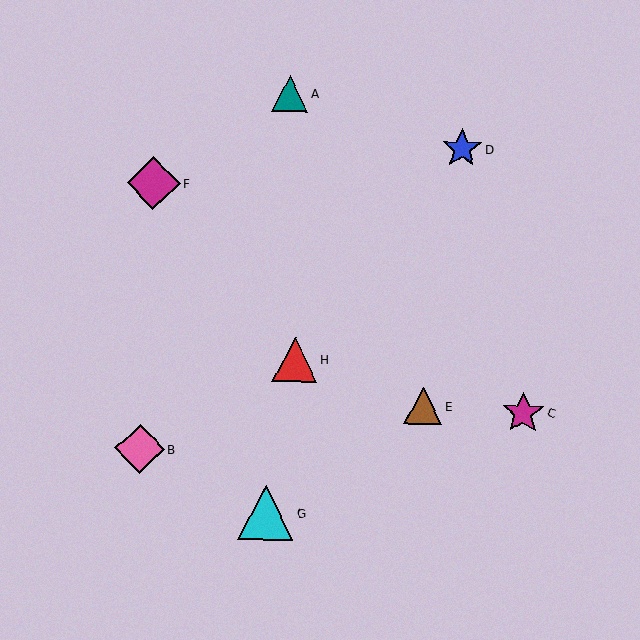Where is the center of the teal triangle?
The center of the teal triangle is at (290, 93).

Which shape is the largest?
The cyan triangle (labeled G) is the largest.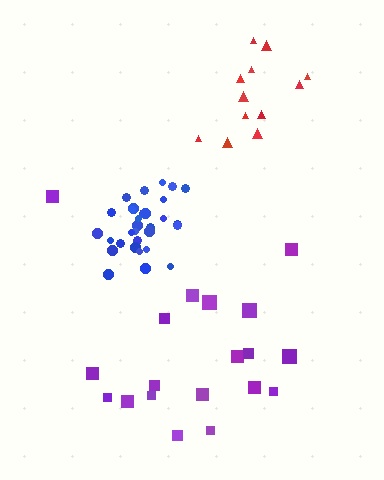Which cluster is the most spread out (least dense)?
Purple.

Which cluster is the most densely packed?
Blue.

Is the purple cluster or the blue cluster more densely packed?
Blue.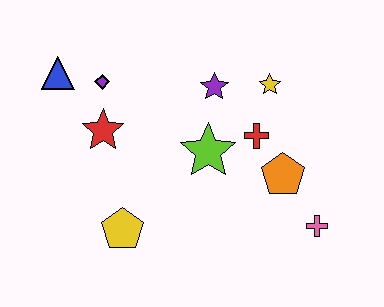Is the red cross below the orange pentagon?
No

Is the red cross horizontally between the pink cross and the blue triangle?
Yes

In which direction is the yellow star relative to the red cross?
The yellow star is above the red cross.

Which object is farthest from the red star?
The pink cross is farthest from the red star.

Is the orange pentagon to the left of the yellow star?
No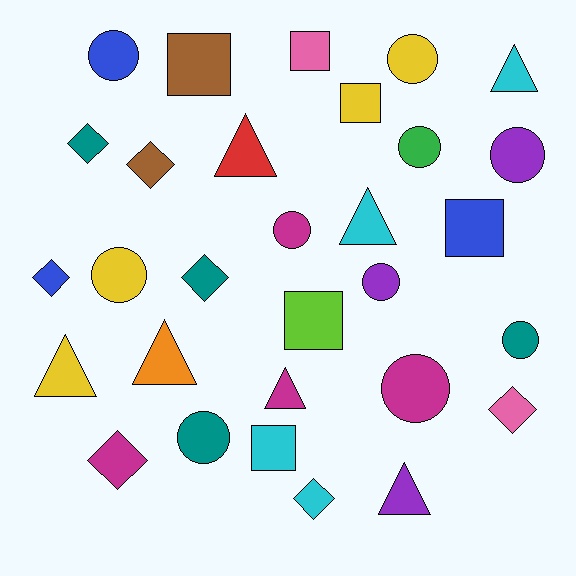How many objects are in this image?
There are 30 objects.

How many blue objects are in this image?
There are 3 blue objects.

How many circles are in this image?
There are 10 circles.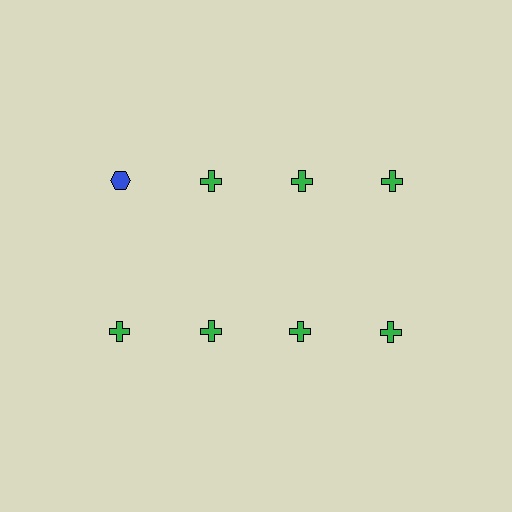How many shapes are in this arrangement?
There are 8 shapes arranged in a grid pattern.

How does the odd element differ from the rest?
It differs in both color (blue instead of green) and shape (hexagon instead of cross).